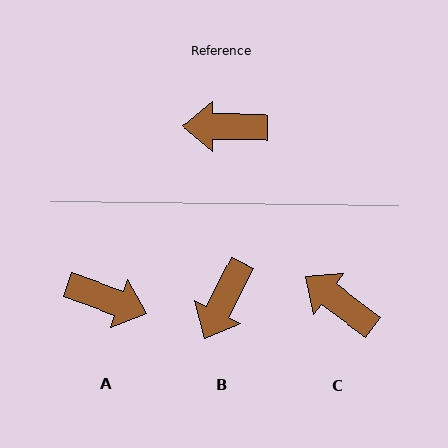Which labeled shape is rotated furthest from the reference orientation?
A, about 161 degrees away.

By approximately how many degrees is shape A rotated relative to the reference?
Approximately 161 degrees counter-clockwise.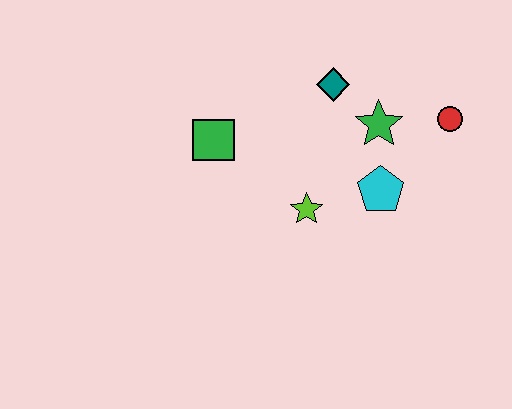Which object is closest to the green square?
The lime star is closest to the green square.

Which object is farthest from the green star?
The green square is farthest from the green star.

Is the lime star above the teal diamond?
No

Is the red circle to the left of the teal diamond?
No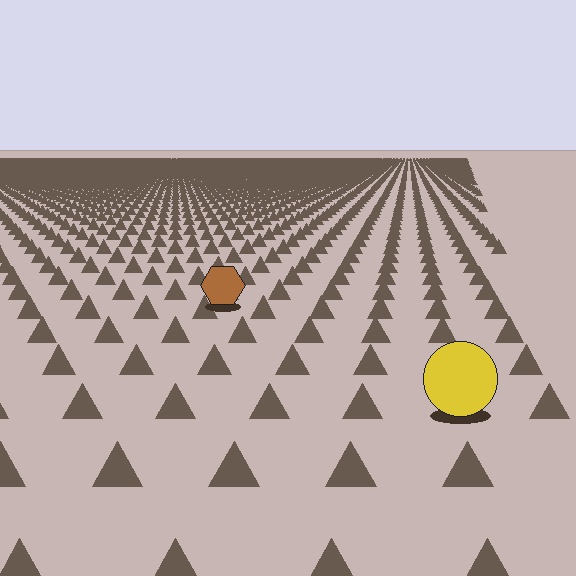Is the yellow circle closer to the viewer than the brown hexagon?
Yes. The yellow circle is closer — you can tell from the texture gradient: the ground texture is coarser near it.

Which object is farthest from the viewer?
The brown hexagon is farthest from the viewer. It appears smaller and the ground texture around it is denser.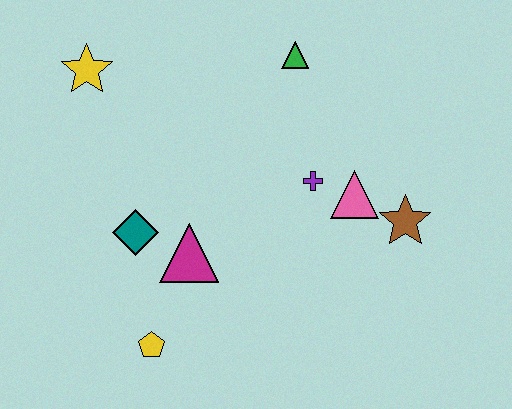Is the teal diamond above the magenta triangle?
Yes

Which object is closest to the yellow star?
The teal diamond is closest to the yellow star.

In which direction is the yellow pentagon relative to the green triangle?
The yellow pentagon is below the green triangle.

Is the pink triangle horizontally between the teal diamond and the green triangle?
No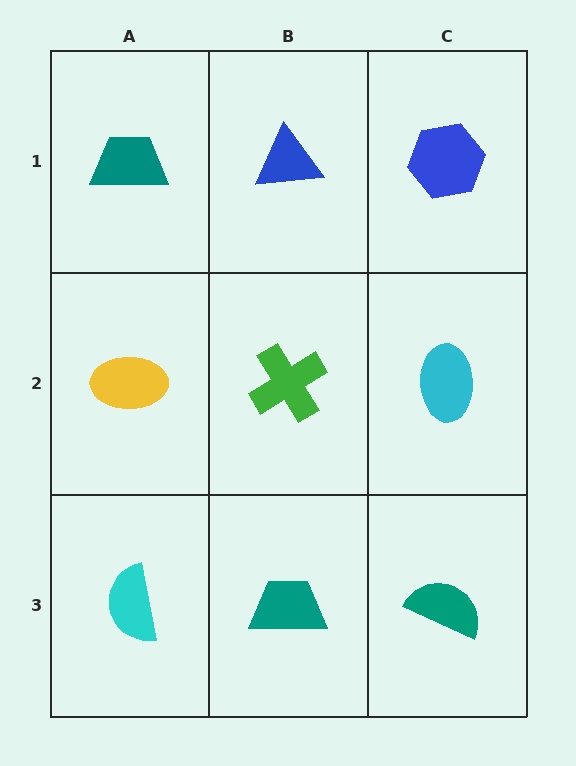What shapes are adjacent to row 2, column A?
A teal trapezoid (row 1, column A), a cyan semicircle (row 3, column A), a green cross (row 2, column B).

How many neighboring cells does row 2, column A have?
3.